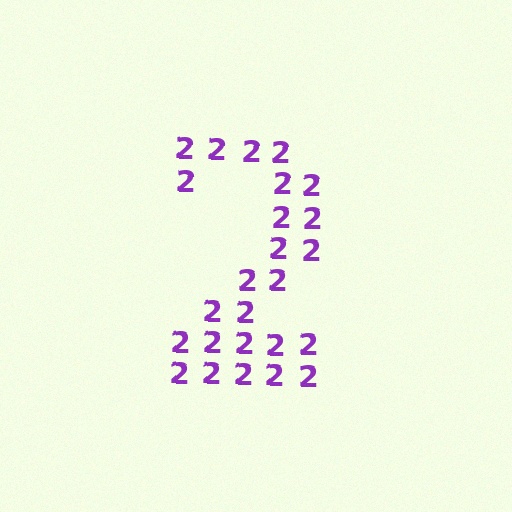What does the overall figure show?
The overall figure shows the digit 2.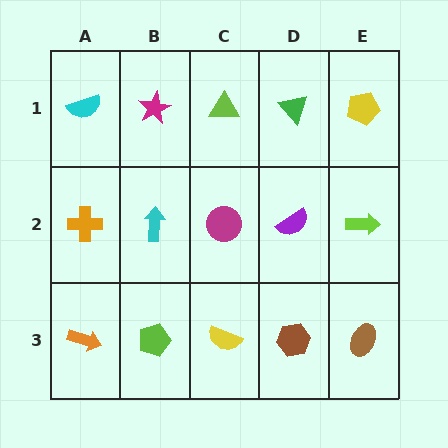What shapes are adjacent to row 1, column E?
A lime arrow (row 2, column E), a green triangle (row 1, column D).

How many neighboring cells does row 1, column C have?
3.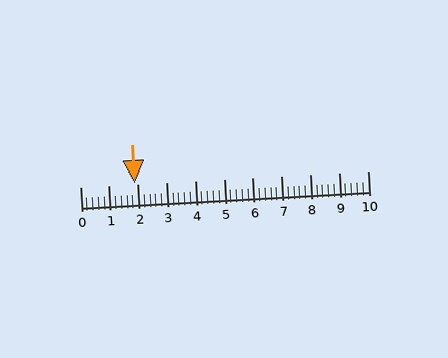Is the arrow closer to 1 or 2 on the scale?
The arrow is closer to 2.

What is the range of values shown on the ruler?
The ruler shows values from 0 to 10.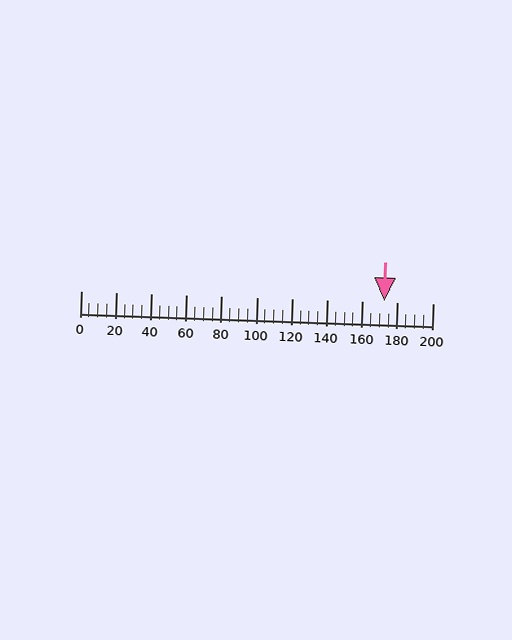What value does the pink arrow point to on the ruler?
The pink arrow points to approximately 173.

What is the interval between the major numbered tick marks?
The major tick marks are spaced 20 units apart.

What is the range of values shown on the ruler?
The ruler shows values from 0 to 200.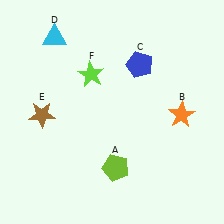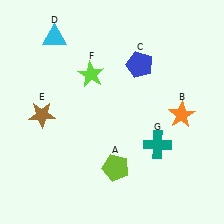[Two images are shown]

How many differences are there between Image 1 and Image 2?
There is 1 difference between the two images.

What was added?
A teal cross (G) was added in Image 2.